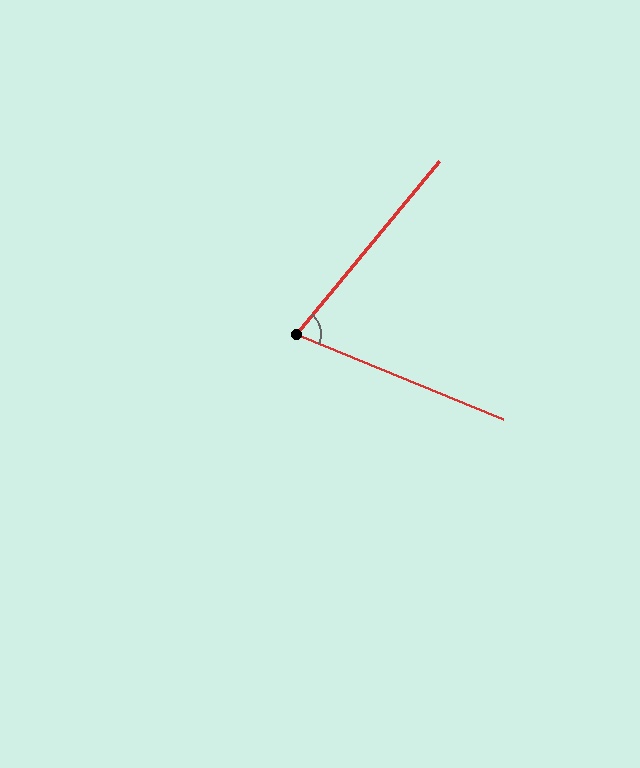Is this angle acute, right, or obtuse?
It is acute.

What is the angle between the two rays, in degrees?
Approximately 73 degrees.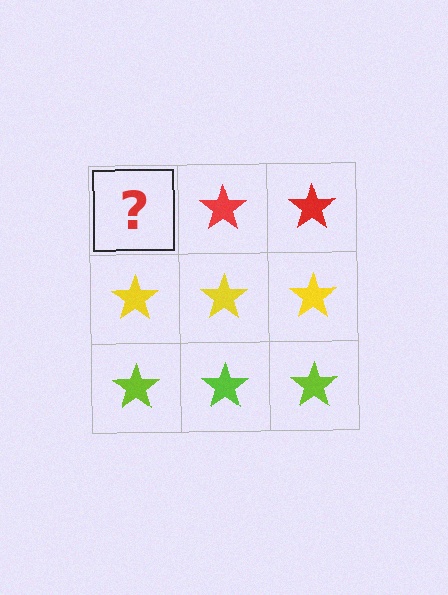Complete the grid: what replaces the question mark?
The question mark should be replaced with a red star.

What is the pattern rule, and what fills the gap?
The rule is that each row has a consistent color. The gap should be filled with a red star.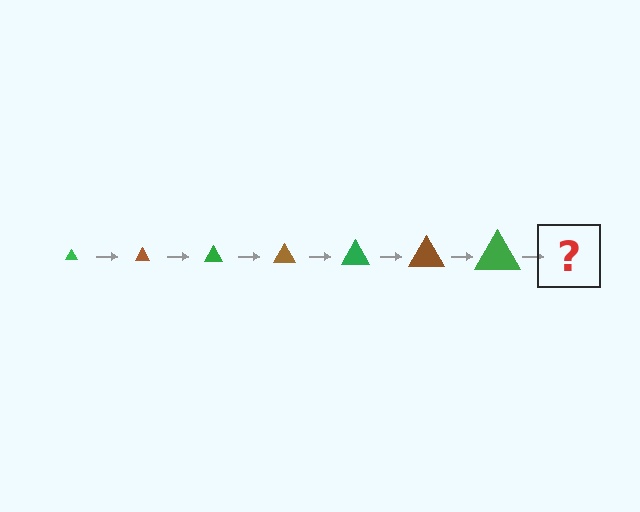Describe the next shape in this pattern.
It should be a brown triangle, larger than the previous one.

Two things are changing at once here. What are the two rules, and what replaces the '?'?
The two rules are that the triangle grows larger each step and the color cycles through green and brown. The '?' should be a brown triangle, larger than the previous one.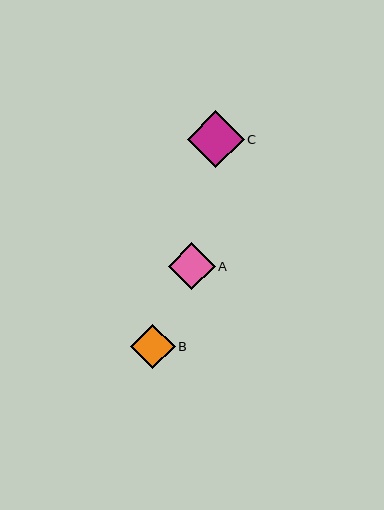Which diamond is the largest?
Diamond C is the largest with a size of approximately 57 pixels.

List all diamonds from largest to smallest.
From largest to smallest: C, A, B.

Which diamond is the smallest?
Diamond B is the smallest with a size of approximately 44 pixels.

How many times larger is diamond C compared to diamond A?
Diamond C is approximately 1.2 times the size of diamond A.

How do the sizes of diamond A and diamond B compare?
Diamond A and diamond B are approximately the same size.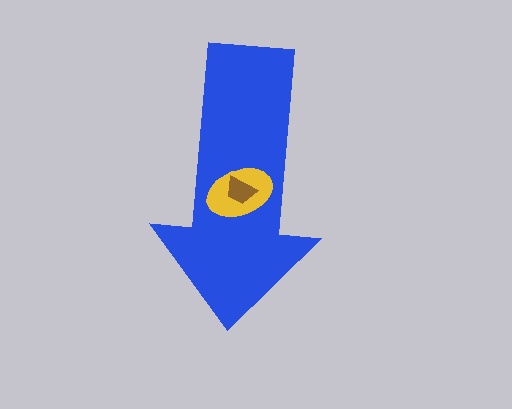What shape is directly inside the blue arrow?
The yellow ellipse.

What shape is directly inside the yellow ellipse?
The brown trapezoid.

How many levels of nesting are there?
3.